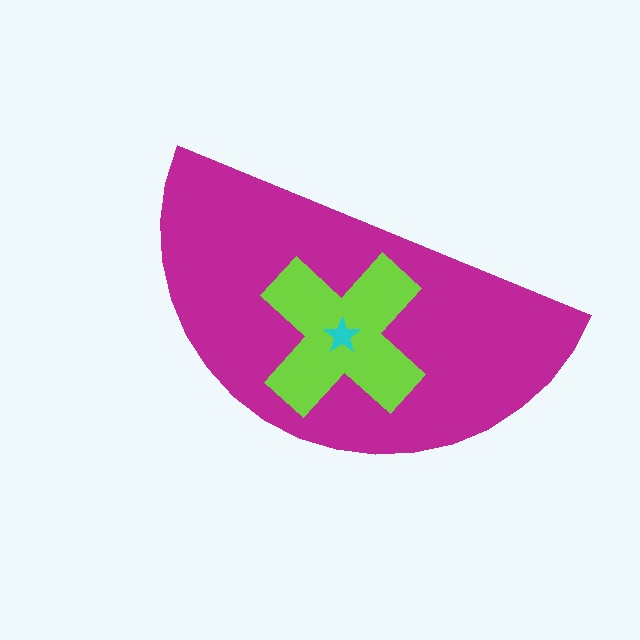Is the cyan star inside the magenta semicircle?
Yes.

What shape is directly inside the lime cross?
The cyan star.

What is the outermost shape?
The magenta semicircle.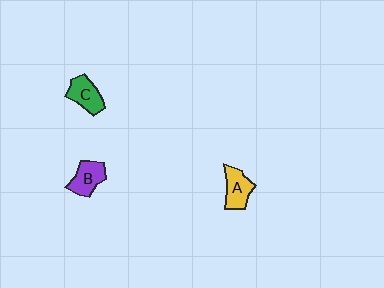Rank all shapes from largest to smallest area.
From largest to smallest: C (green), A (yellow), B (purple).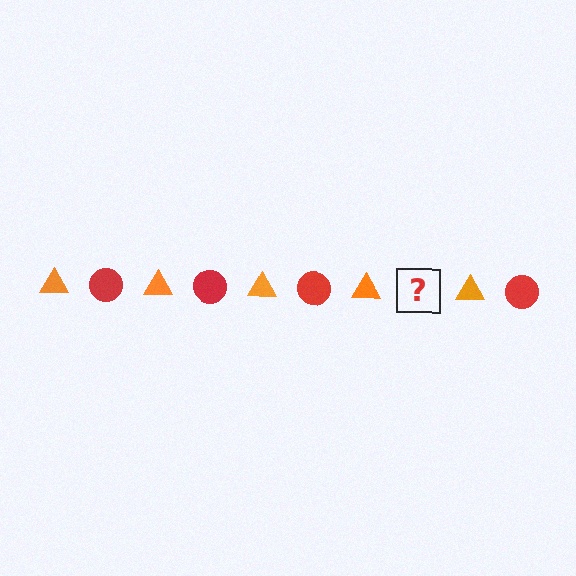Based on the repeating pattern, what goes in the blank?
The blank should be a red circle.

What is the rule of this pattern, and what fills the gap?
The rule is that the pattern alternates between orange triangle and red circle. The gap should be filled with a red circle.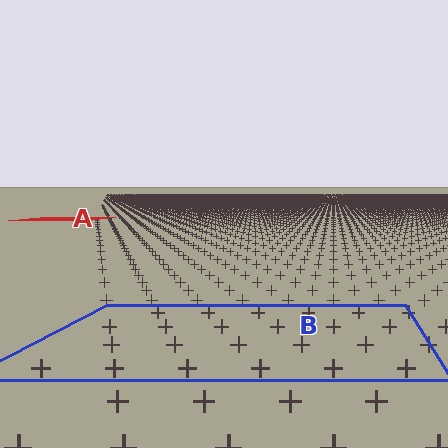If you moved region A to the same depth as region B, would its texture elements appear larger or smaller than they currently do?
They would appear larger. At a closer depth, the same texture elements are projected at a bigger on-screen size.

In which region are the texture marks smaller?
The texture marks are smaller in region A, because it is farther away.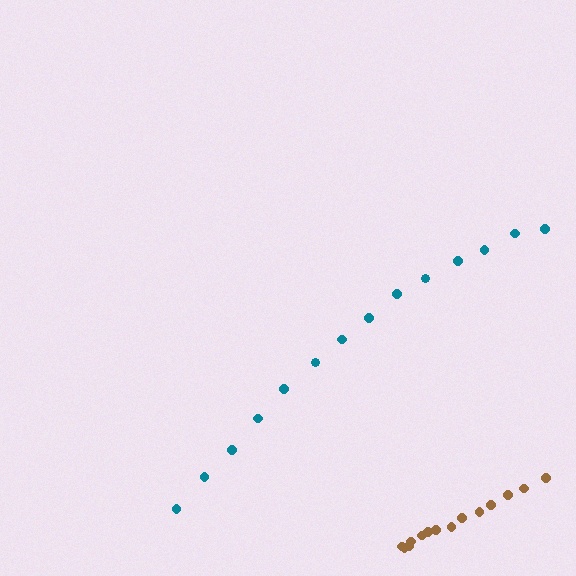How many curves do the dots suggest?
There are 2 distinct paths.